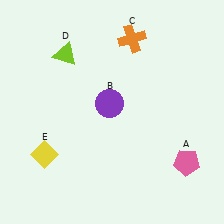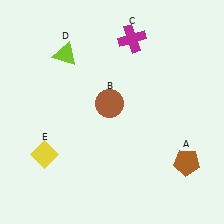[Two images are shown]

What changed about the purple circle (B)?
In Image 1, B is purple. In Image 2, it changed to brown.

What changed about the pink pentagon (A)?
In Image 1, A is pink. In Image 2, it changed to brown.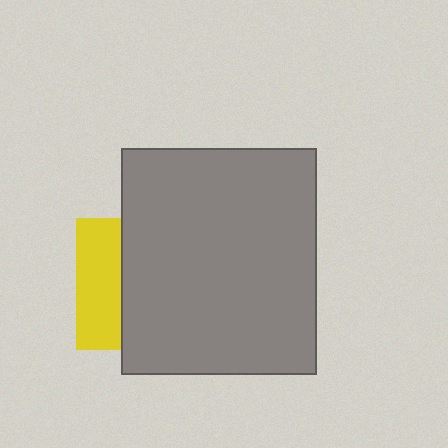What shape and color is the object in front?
The object in front is a gray rectangle.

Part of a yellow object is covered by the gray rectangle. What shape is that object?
It is a square.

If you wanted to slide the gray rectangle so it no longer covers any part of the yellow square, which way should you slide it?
Slide it right — that is the most direct way to separate the two shapes.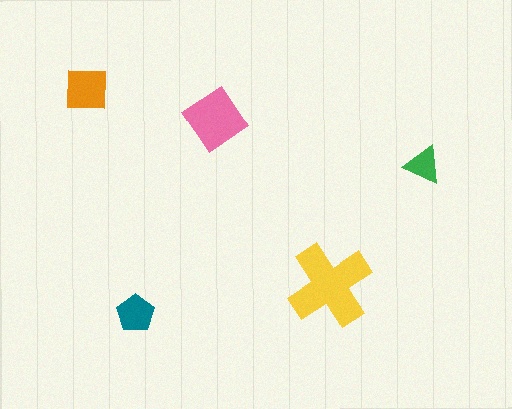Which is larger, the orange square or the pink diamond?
The pink diamond.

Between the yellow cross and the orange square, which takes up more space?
The yellow cross.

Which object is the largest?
The yellow cross.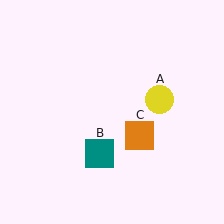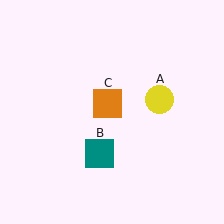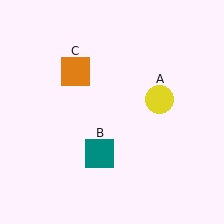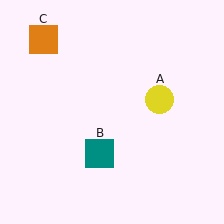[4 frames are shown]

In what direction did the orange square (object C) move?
The orange square (object C) moved up and to the left.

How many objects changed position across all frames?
1 object changed position: orange square (object C).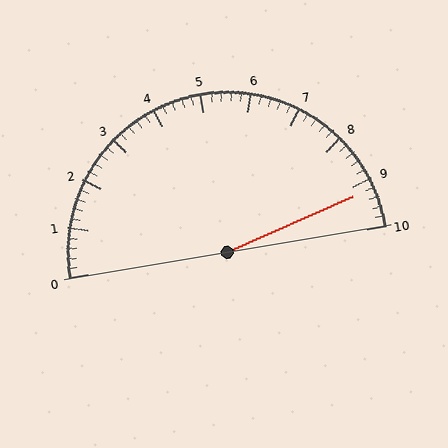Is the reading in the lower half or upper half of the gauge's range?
The reading is in the upper half of the range (0 to 10).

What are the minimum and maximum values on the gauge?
The gauge ranges from 0 to 10.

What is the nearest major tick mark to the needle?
The nearest major tick mark is 9.